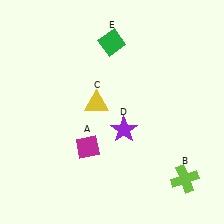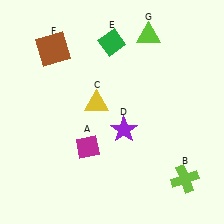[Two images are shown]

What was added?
A brown square (F), a lime triangle (G) were added in Image 2.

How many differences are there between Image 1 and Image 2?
There are 2 differences between the two images.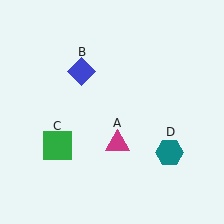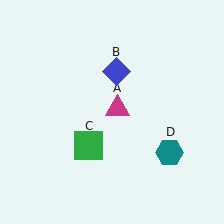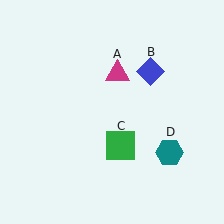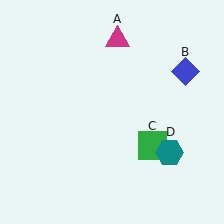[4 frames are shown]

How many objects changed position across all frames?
3 objects changed position: magenta triangle (object A), blue diamond (object B), green square (object C).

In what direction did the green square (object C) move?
The green square (object C) moved right.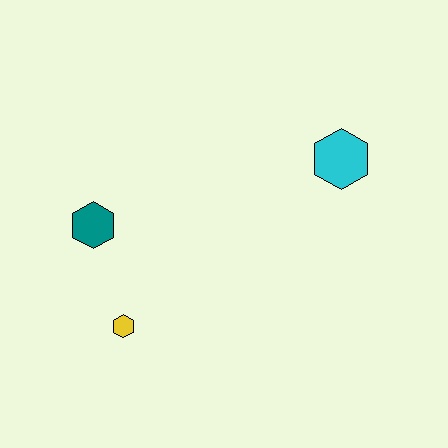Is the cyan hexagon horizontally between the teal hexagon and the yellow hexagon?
No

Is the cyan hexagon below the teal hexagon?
No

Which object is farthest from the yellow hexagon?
The cyan hexagon is farthest from the yellow hexagon.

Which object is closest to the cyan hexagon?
The teal hexagon is closest to the cyan hexagon.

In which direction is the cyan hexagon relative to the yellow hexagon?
The cyan hexagon is to the right of the yellow hexagon.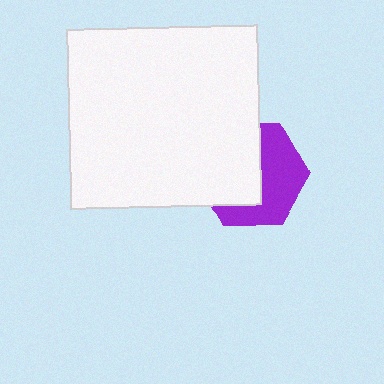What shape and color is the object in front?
The object in front is a white rectangle.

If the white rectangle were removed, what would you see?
You would see the complete purple hexagon.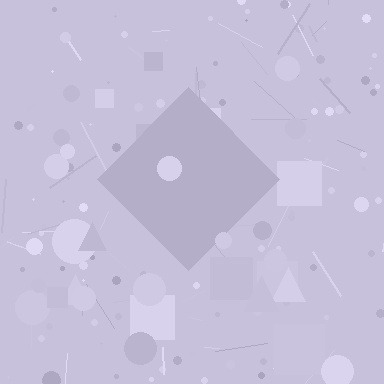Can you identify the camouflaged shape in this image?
The camouflaged shape is a diamond.